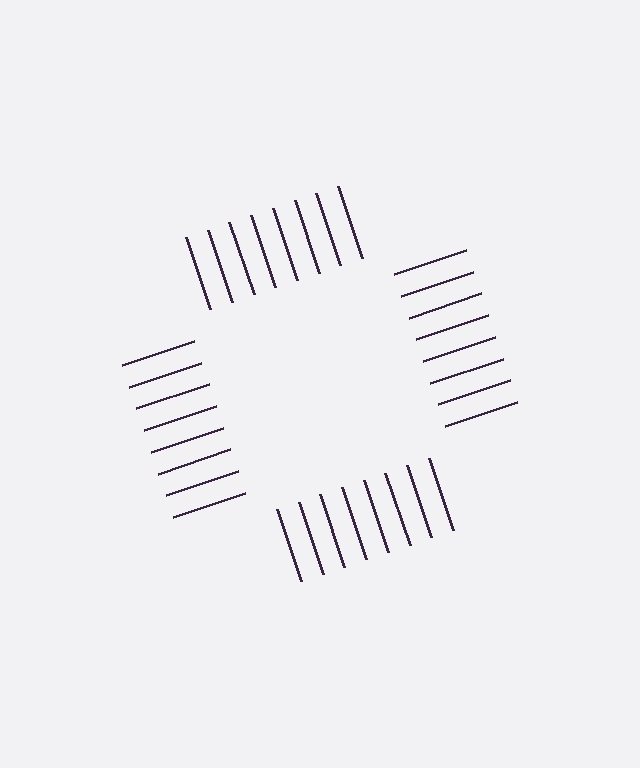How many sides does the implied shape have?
4 sides — the line-ends trace a square.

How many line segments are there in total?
32 — 8 along each of the 4 edges.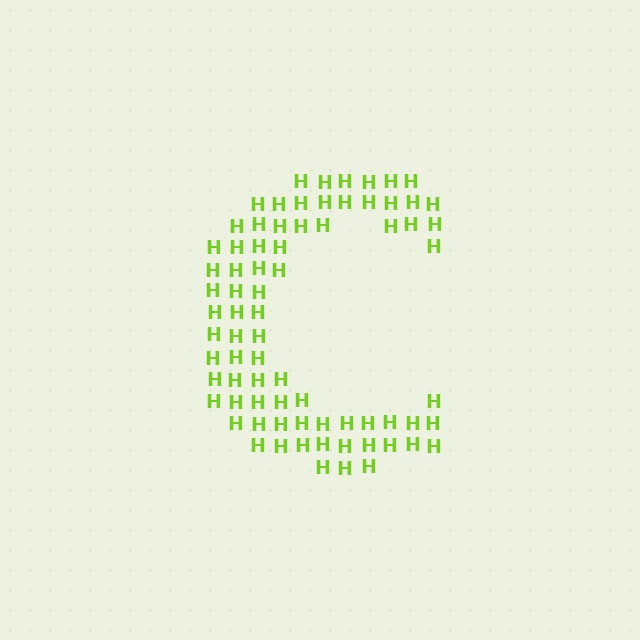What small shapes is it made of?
It is made of small letter H's.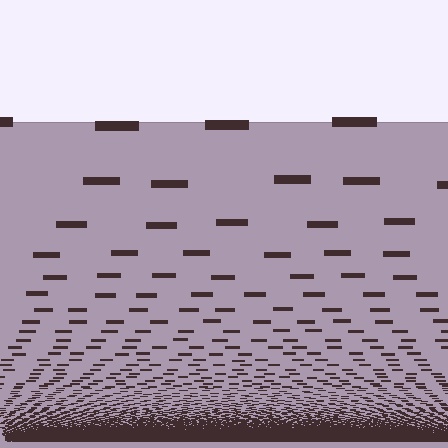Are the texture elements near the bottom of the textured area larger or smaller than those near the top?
Smaller. The gradient is inverted — elements near the bottom are smaller and denser.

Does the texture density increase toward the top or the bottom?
Density increases toward the bottom.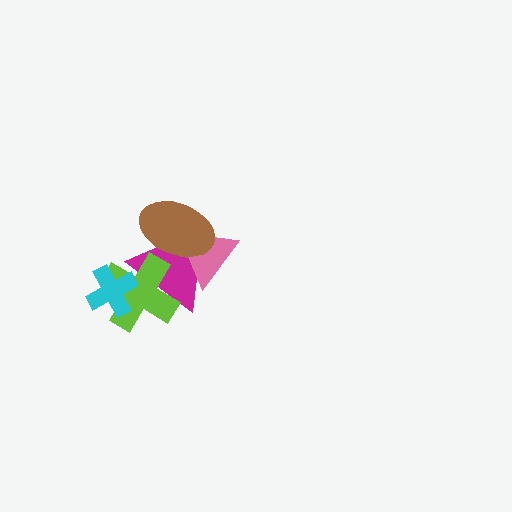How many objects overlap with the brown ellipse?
2 objects overlap with the brown ellipse.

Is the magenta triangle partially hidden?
Yes, it is partially covered by another shape.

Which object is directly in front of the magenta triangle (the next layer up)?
The pink triangle is directly in front of the magenta triangle.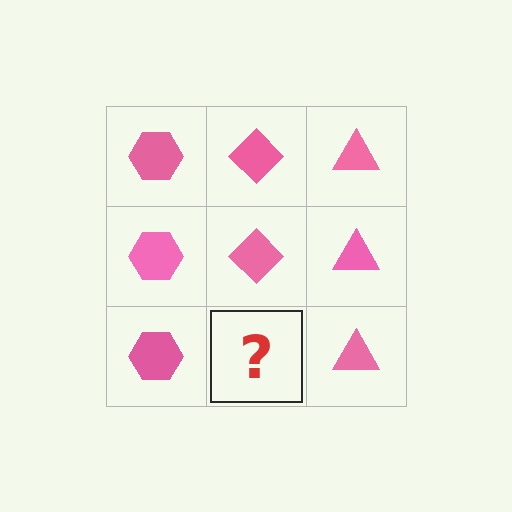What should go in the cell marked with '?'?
The missing cell should contain a pink diamond.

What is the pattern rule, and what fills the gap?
The rule is that each column has a consistent shape. The gap should be filled with a pink diamond.